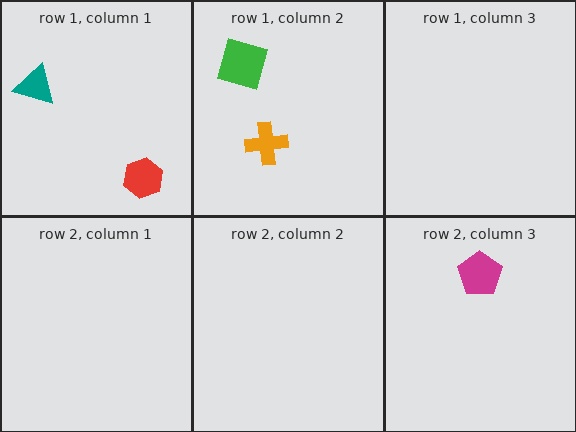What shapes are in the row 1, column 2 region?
The orange cross, the green square.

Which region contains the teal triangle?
The row 1, column 1 region.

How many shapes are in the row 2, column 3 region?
1.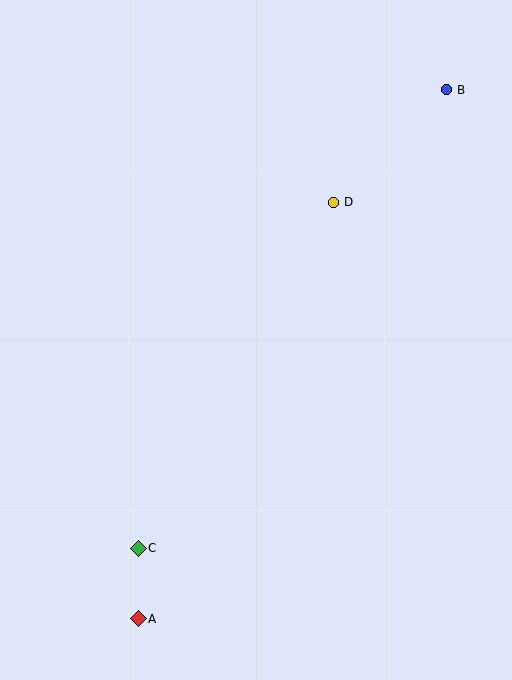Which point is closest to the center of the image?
Point D at (334, 202) is closest to the center.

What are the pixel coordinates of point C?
Point C is at (138, 548).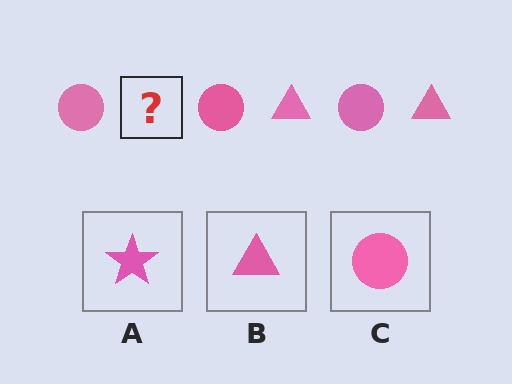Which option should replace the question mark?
Option B.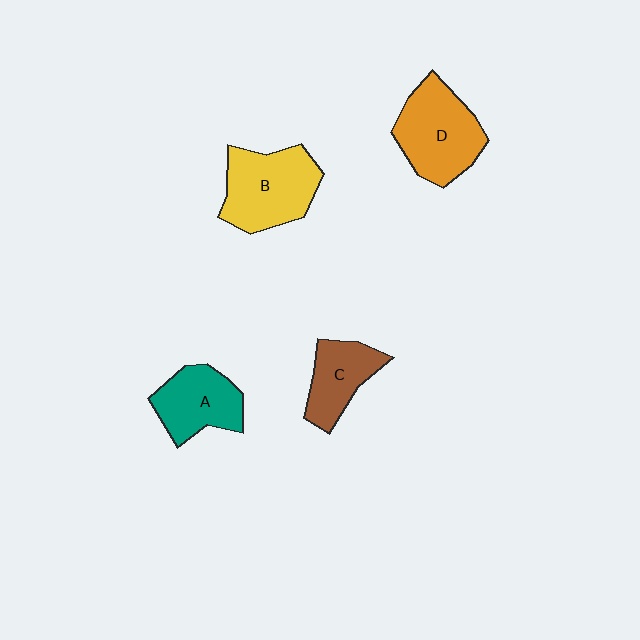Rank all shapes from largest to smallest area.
From largest to smallest: B (yellow), D (orange), A (teal), C (brown).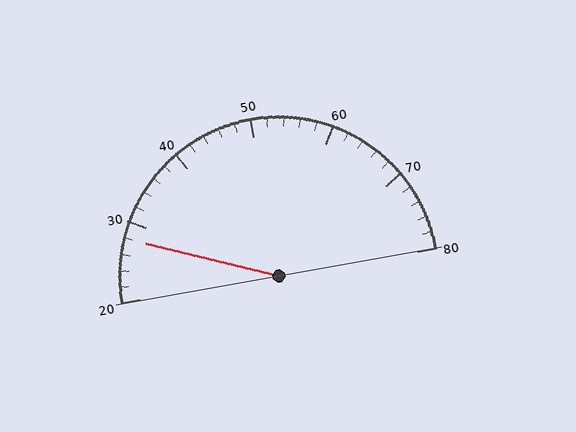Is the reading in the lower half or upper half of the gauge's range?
The reading is in the lower half of the range (20 to 80).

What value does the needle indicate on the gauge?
The needle indicates approximately 28.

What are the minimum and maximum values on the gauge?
The gauge ranges from 20 to 80.